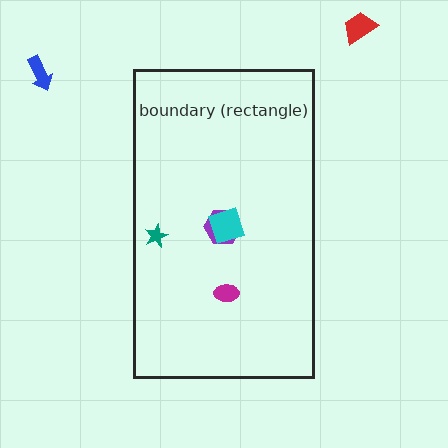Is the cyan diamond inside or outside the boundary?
Inside.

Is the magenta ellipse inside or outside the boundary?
Inside.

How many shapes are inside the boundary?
4 inside, 2 outside.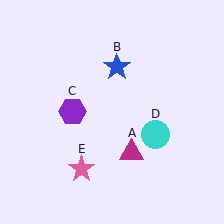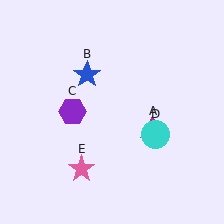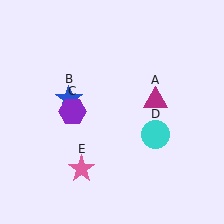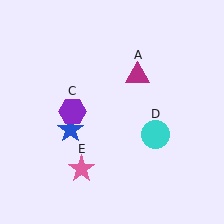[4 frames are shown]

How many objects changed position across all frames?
2 objects changed position: magenta triangle (object A), blue star (object B).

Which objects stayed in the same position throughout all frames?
Purple hexagon (object C) and cyan circle (object D) and pink star (object E) remained stationary.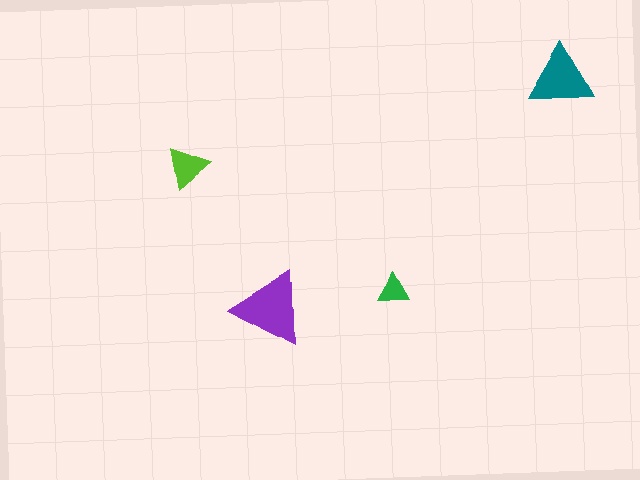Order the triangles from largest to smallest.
the purple one, the teal one, the lime one, the green one.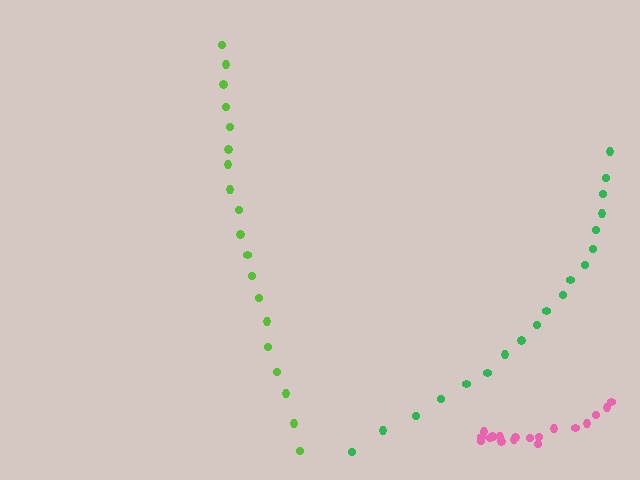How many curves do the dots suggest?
There are 3 distinct paths.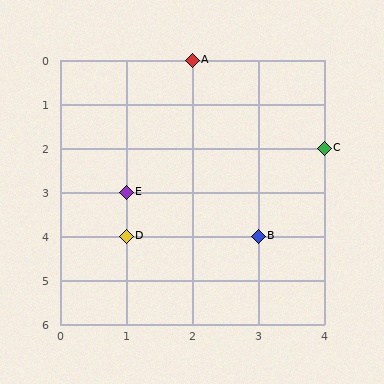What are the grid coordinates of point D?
Point D is at grid coordinates (1, 4).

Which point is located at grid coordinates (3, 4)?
Point B is at (3, 4).